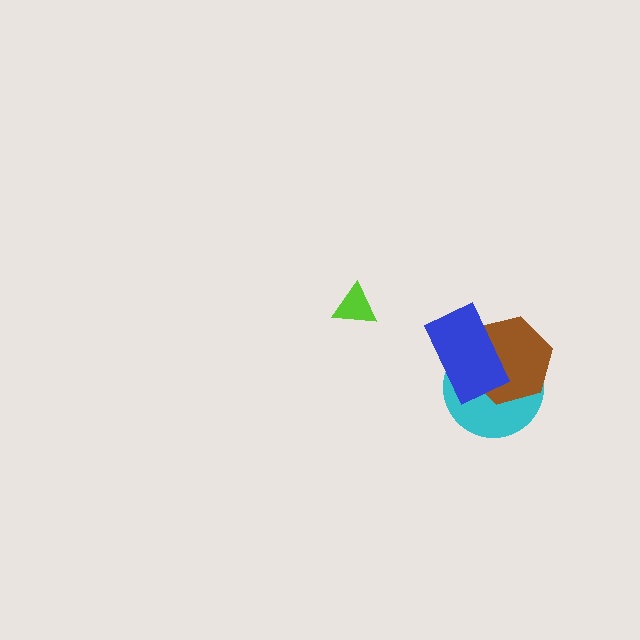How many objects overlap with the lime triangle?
0 objects overlap with the lime triangle.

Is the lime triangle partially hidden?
No, no other shape covers it.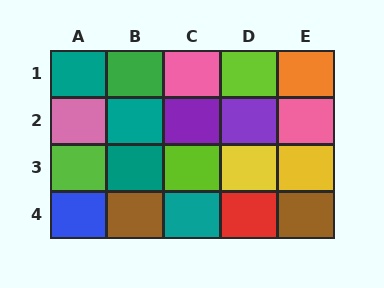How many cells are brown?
2 cells are brown.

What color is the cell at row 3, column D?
Yellow.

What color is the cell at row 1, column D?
Lime.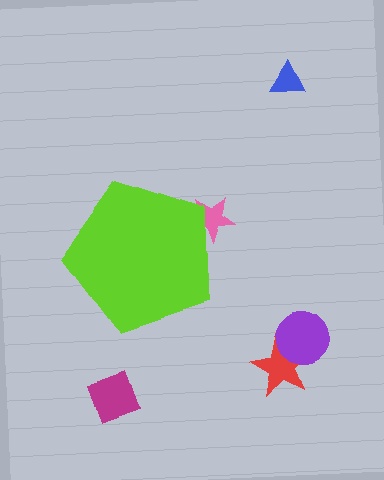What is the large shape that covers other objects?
A lime pentagon.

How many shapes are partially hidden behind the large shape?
1 shape is partially hidden.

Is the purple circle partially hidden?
No, the purple circle is fully visible.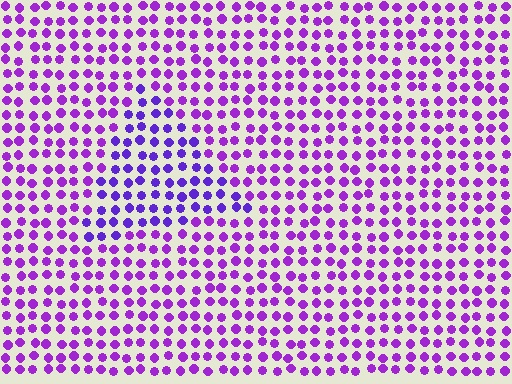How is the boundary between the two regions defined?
The boundary is defined purely by a slight shift in hue (about 23 degrees). Spacing, size, and orientation are identical on both sides.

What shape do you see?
I see a triangle.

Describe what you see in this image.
The image is filled with small purple elements in a uniform arrangement. A triangle-shaped region is visible where the elements are tinted to a slightly different hue, forming a subtle color boundary.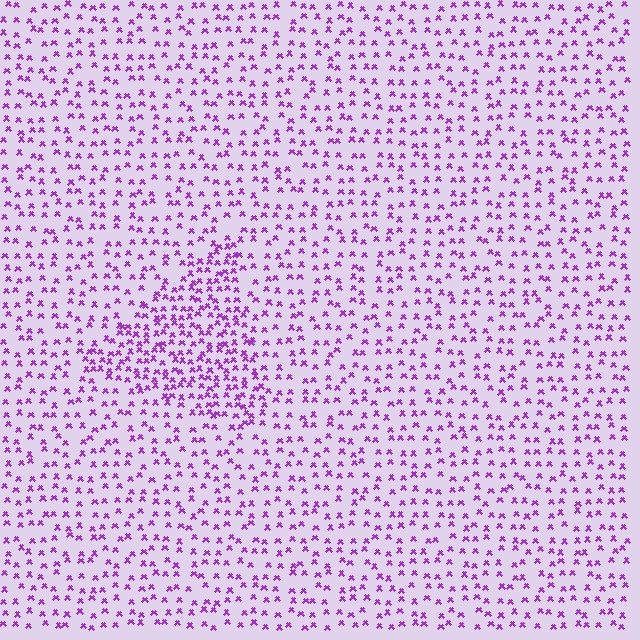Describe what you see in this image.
The image contains small purple elements arranged at two different densities. A triangle-shaped region is visible where the elements are more densely packed than the surrounding area.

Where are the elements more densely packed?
The elements are more densely packed inside the triangle boundary.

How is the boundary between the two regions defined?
The boundary is defined by a change in element density (approximately 1.9x ratio). All elements are the same color, size, and shape.